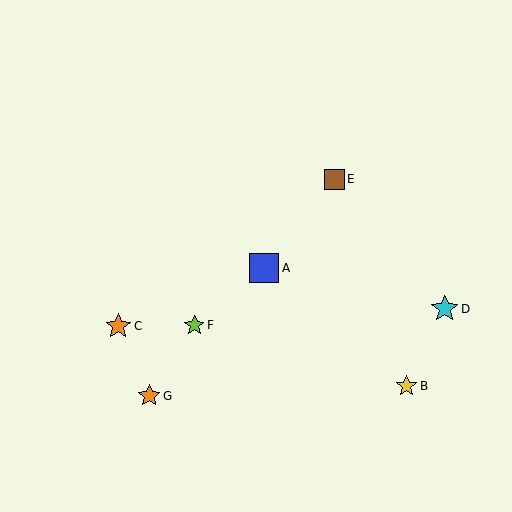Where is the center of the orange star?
The center of the orange star is at (118, 326).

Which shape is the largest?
The blue square (labeled A) is the largest.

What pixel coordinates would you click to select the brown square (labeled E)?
Click at (334, 179) to select the brown square E.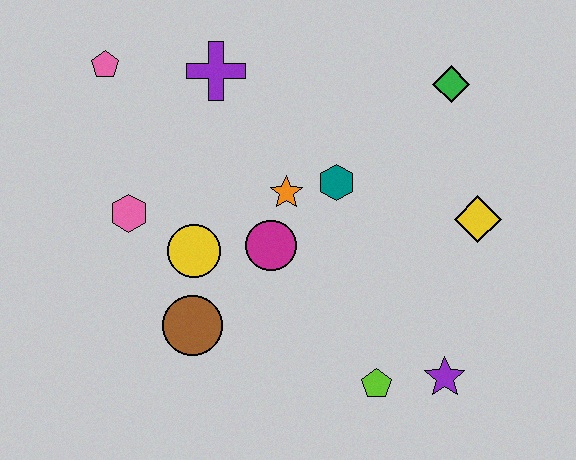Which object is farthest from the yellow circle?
The green diamond is farthest from the yellow circle.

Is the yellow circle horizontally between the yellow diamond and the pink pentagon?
Yes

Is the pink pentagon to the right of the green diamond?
No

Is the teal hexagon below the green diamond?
Yes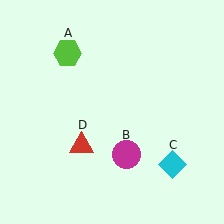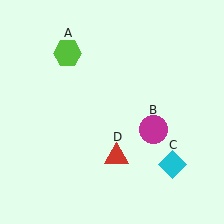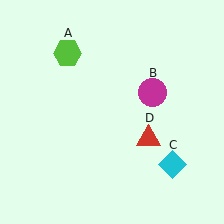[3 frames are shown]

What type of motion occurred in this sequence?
The magenta circle (object B), red triangle (object D) rotated counterclockwise around the center of the scene.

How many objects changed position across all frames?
2 objects changed position: magenta circle (object B), red triangle (object D).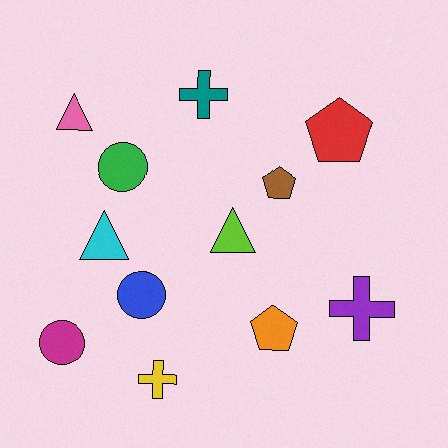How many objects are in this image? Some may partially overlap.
There are 12 objects.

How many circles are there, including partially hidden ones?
There are 3 circles.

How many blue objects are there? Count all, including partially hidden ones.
There is 1 blue object.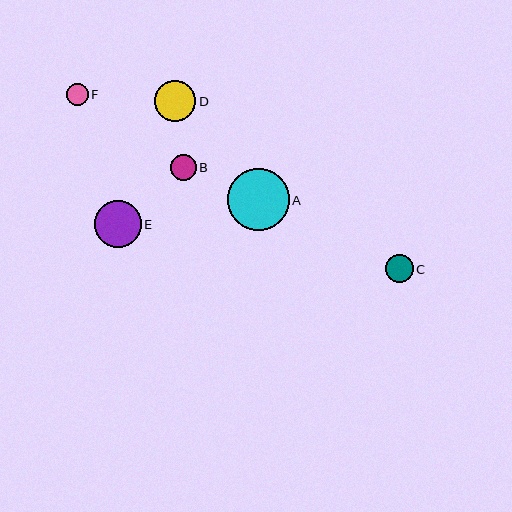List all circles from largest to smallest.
From largest to smallest: A, E, D, C, B, F.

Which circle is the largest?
Circle A is the largest with a size of approximately 61 pixels.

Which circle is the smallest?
Circle F is the smallest with a size of approximately 22 pixels.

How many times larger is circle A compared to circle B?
Circle A is approximately 2.4 times the size of circle B.